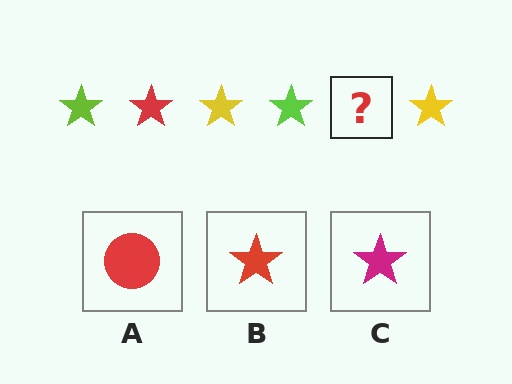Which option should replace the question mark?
Option B.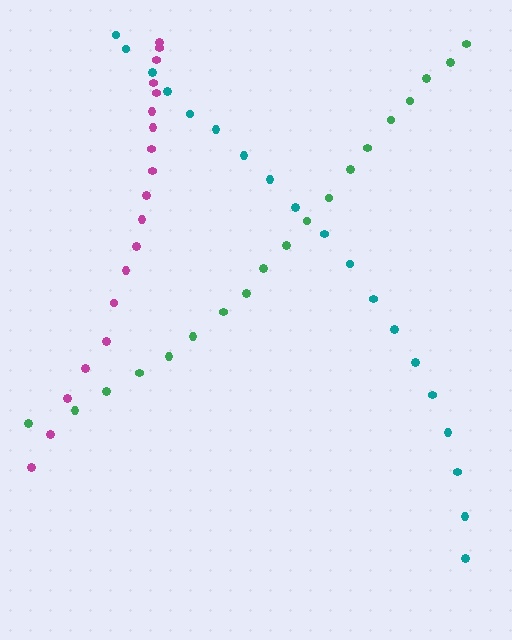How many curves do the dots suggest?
There are 3 distinct paths.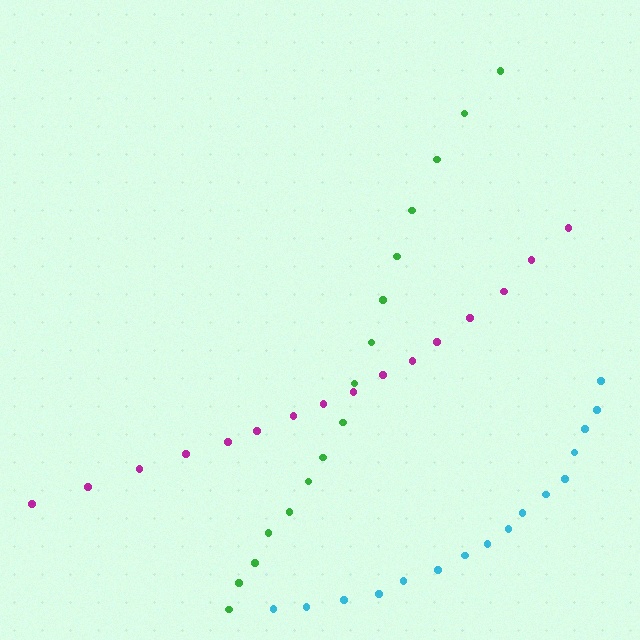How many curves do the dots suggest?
There are 3 distinct paths.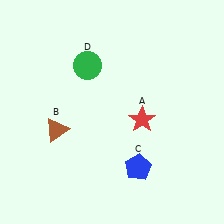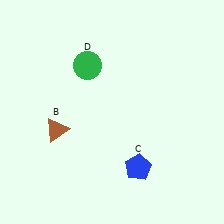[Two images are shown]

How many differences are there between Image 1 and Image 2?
There is 1 difference between the two images.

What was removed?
The red star (A) was removed in Image 2.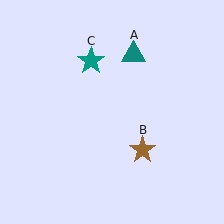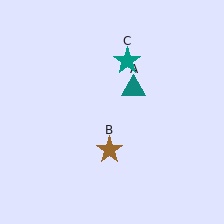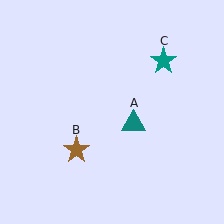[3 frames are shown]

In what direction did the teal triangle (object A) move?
The teal triangle (object A) moved down.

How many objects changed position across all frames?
3 objects changed position: teal triangle (object A), brown star (object B), teal star (object C).